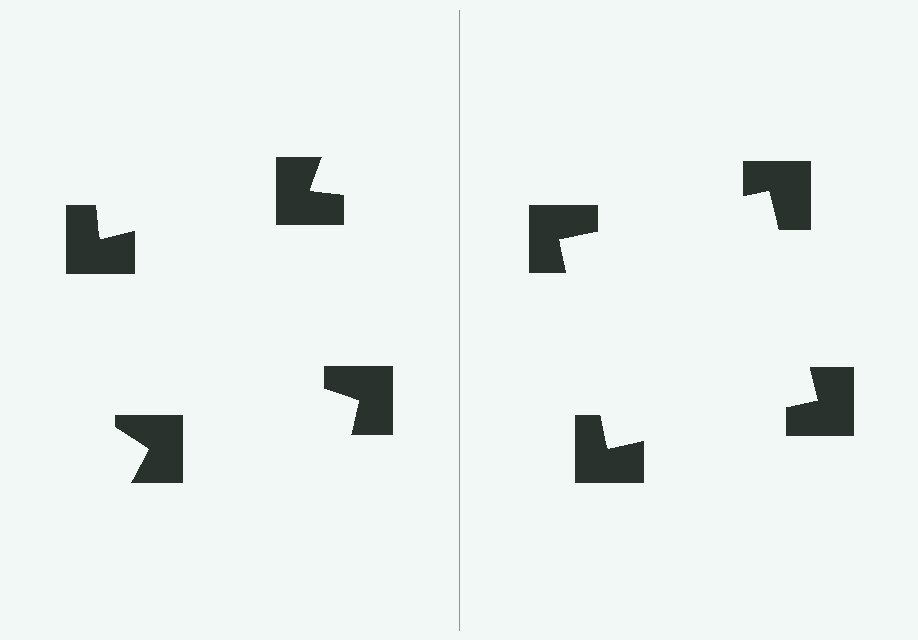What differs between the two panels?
The notched squares are positioned identically on both sides; only the wedge orientations differ. On the right they align to a square; on the left they are misaligned.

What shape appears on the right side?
An illusory square.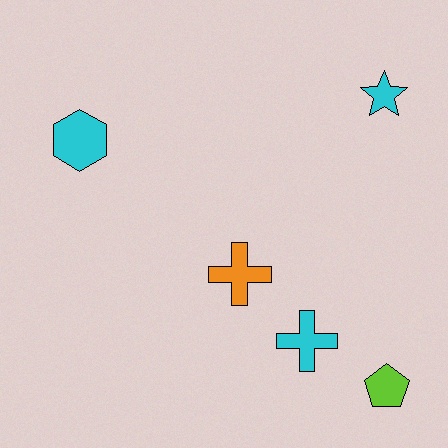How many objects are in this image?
There are 5 objects.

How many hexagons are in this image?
There is 1 hexagon.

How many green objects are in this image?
There are no green objects.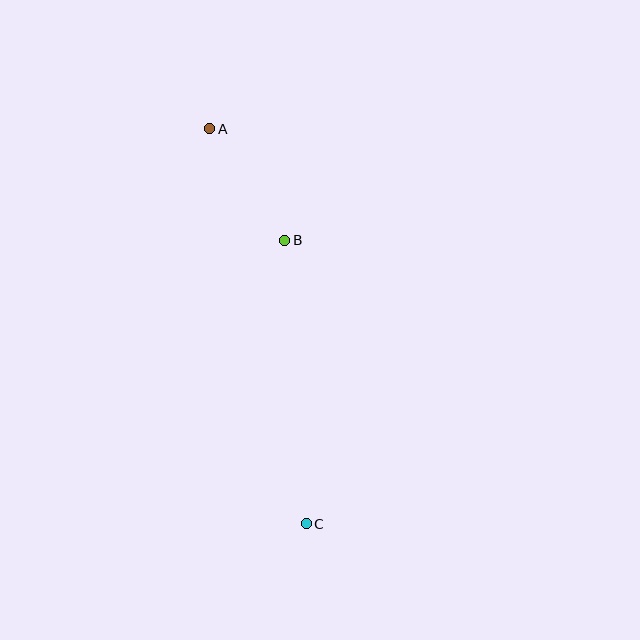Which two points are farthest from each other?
Points A and C are farthest from each other.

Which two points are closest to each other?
Points A and B are closest to each other.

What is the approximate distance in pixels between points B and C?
The distance between B and C is approximately 285 pixels.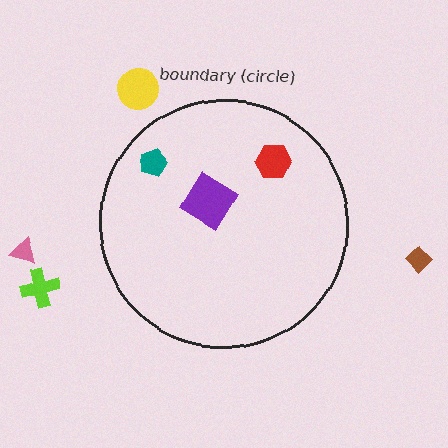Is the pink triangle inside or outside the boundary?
Outside.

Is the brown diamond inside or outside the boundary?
Outside.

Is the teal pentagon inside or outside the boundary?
Inside.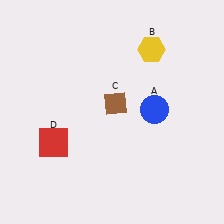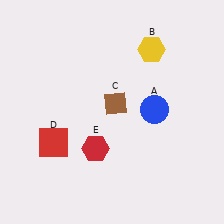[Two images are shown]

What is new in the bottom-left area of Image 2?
A red hexagon (E) was added in the bottom-left area of Image 2.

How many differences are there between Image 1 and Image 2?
There is 1 difference between the two images.